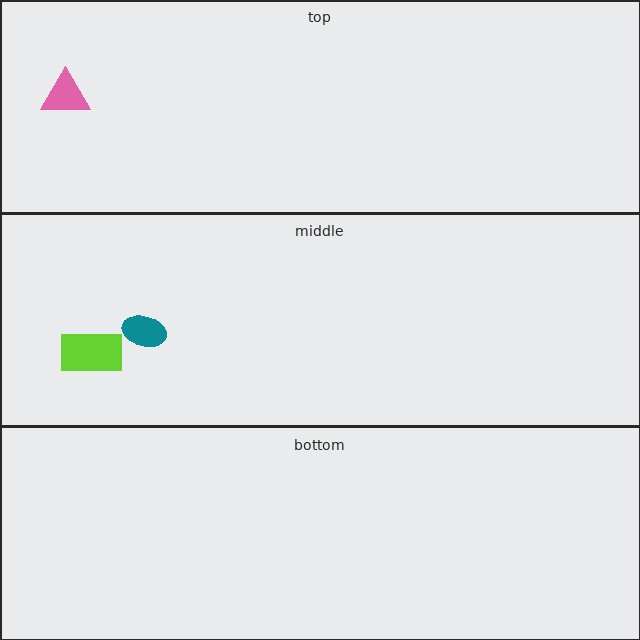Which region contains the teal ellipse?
The middle region.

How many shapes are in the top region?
1.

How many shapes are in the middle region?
2.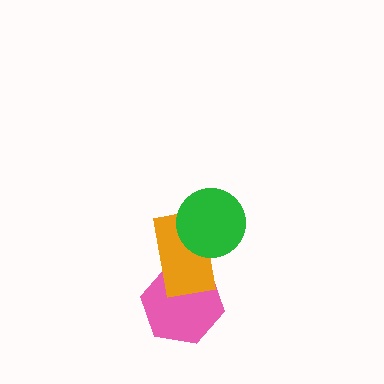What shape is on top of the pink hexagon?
The orange rectangle is on top of the pink hexagon.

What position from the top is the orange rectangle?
The orange rectangle is 2nd from the top.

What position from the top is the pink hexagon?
The pink hexagon is 3rd from the top.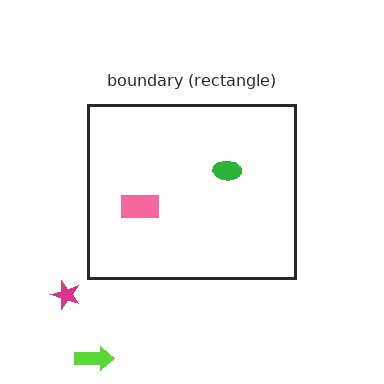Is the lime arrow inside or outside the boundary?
Outside.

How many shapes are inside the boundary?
2 inside, 2 outside.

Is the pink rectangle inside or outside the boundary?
Inside.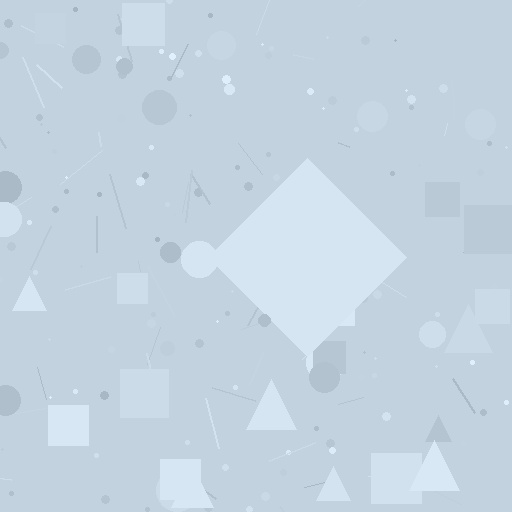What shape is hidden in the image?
A diamond is hidden in the image.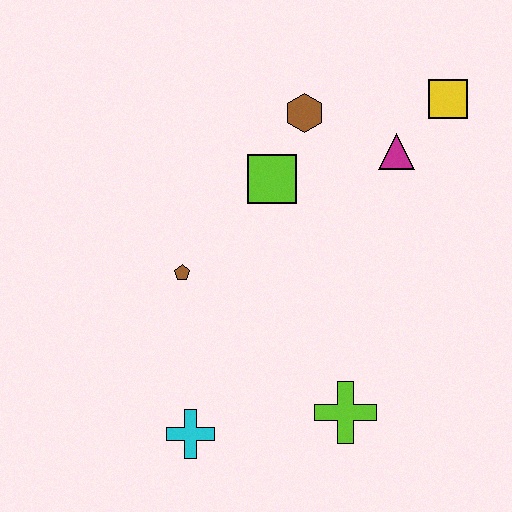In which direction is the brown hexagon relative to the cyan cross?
The brown hexagon is above the cyan cross.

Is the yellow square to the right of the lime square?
Yes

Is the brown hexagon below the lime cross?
No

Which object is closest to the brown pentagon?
The lime square is closest to the brown pentagon.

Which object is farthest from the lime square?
The cyan cross is farthest from the lime square.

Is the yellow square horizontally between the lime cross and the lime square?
No